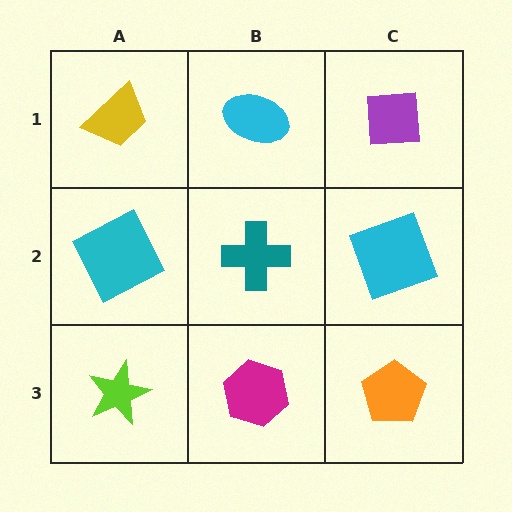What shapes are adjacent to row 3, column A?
A cyan square (row 2, column A), a magenta hexagon (row 3, column B).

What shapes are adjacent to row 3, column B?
A teal cross (row 2, column B), a lime star (row 3, column A), an orange pentagon (row 3, column C).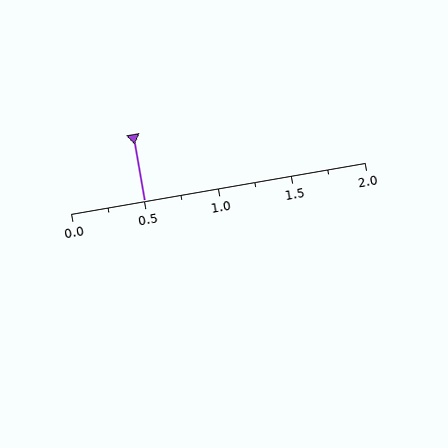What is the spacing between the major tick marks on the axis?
The major ticks are spaced 0.5 apart.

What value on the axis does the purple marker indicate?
The marker indicates approximately 0.5.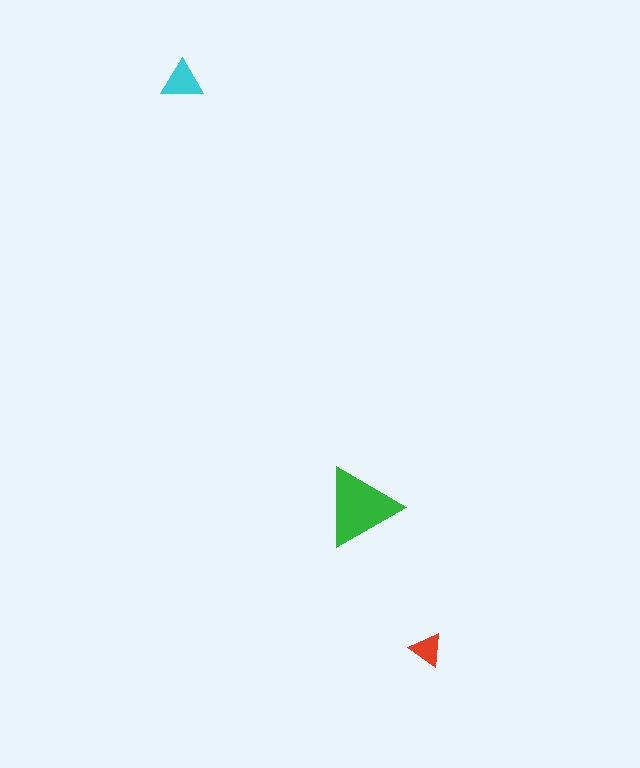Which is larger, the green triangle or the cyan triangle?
The green one.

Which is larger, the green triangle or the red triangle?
The green one.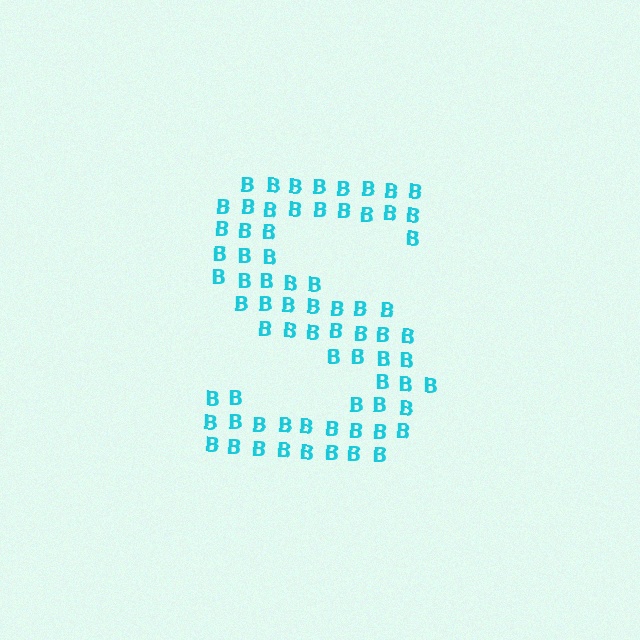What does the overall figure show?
The overall figure shows the letter S.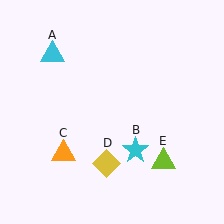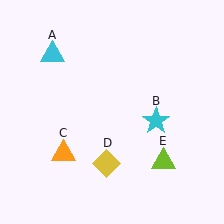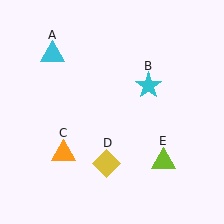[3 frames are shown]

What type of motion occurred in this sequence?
The cyan star (object B) rotated counterclockwise around the center of the scene.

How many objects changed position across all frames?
1 object changed position: cyan star (object B).